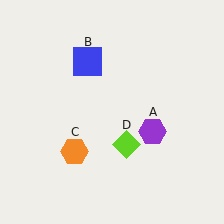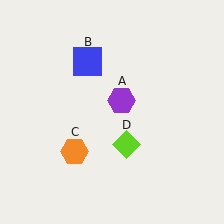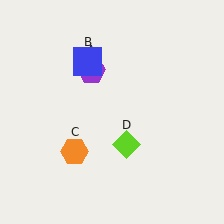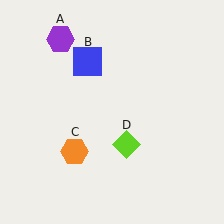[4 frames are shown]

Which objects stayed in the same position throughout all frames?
Blue square (object B) and orange hexagon (object C) and lime diamond (object D) remained stationary.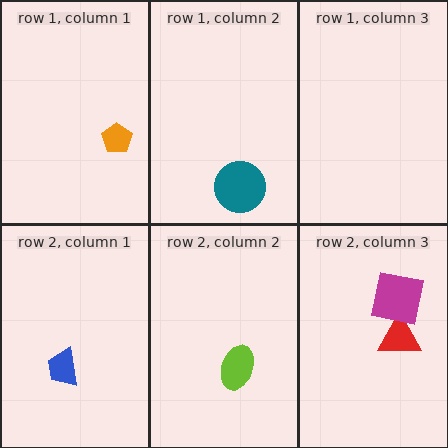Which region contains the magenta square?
The row 2, column 3 region.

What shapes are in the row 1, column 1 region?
The orange pentagon.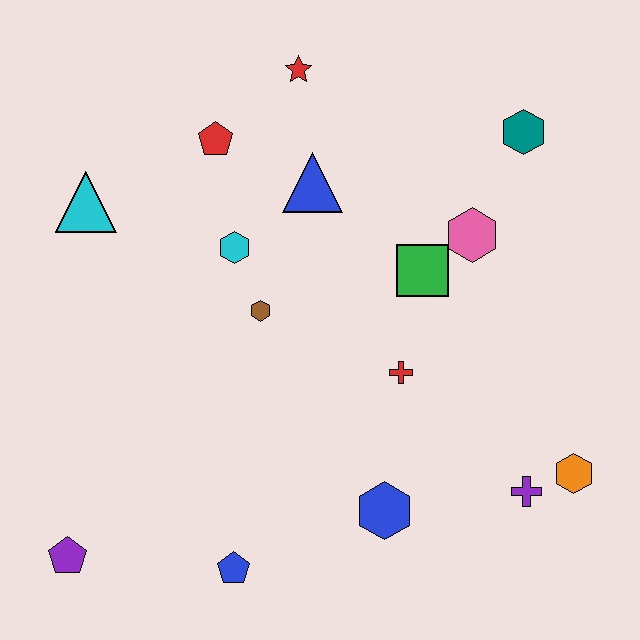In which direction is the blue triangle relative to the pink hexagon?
The blue triangle is to the left of the pink hexagon.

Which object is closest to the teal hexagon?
The pink hexagon is closest to the teal hexagon.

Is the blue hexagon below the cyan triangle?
Yes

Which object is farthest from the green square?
The purple pentagon is farthest from the green square.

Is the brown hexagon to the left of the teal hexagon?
Yes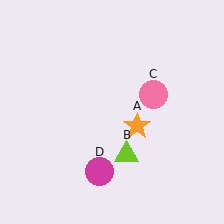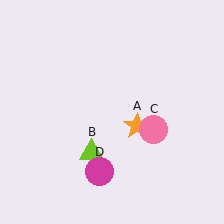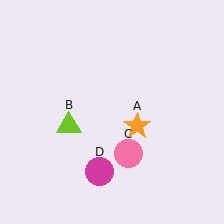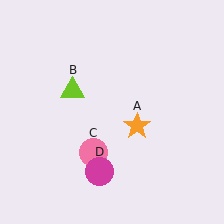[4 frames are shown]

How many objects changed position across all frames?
2 objects changed position: lime triangle (object B), pink circle (object C).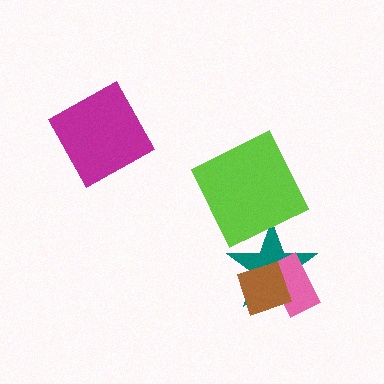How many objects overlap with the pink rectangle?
2 objects overlap with the pink rectangle.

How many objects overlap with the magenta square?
0 objects overlap with the magenta square.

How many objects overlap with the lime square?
1 object overlaps with the lime square.